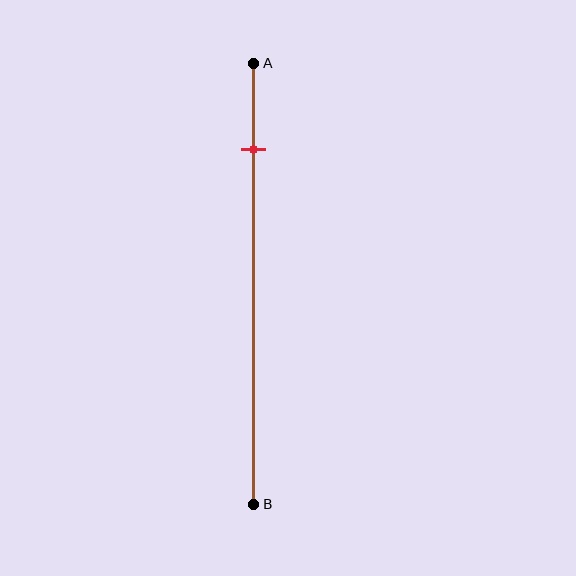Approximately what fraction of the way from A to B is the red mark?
The red mark is approximately 20% of the way from A to B.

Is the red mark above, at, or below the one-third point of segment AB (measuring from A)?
The red mark is above the one-third point of segment AB.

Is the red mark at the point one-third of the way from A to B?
No, the mark is at about 20% from A, not at the 33% one-third point.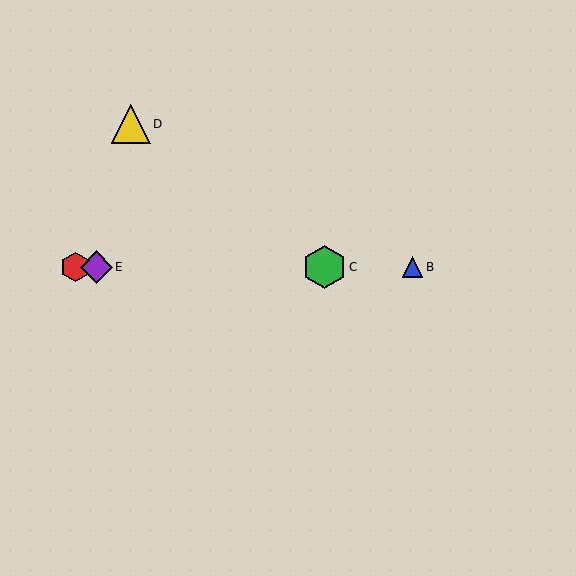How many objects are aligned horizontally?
4 objects (A, B, C, E) are aligned horizontally.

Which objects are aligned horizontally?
Objects A, B, C, E are aligned horizontally.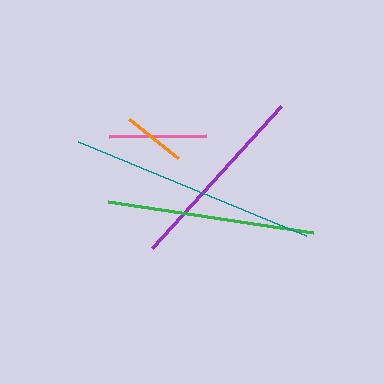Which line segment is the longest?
The teal line is the longest at approximately 247 pixels.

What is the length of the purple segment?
The purple segment is approximately 191 pixels long.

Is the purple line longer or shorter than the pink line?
The purple line is longer than the pink line.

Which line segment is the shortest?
The orange line is the shortest at approximately 63 pixels.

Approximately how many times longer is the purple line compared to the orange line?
The purple line is approximately 3.1 times the length of the orange line.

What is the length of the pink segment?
The pink segment is approximately 97 pixels long.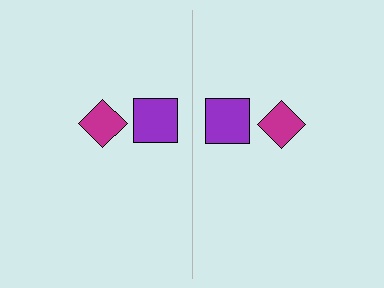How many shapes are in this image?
There are 4 shapes in this image.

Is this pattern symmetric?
Yes, this pattern has bilateral (reflection) symmetry.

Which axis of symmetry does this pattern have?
The pattern has a vertical axis of symmetry running through the center of the image.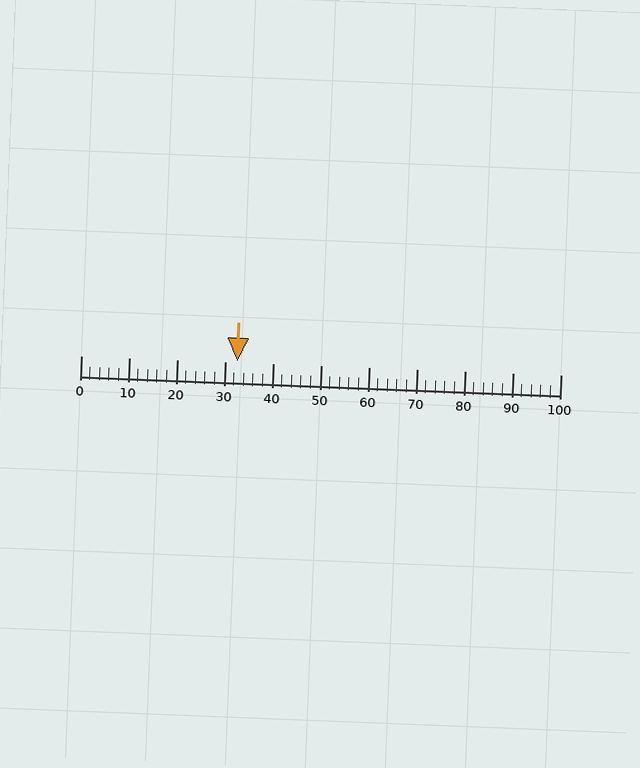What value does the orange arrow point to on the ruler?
The orange arrow points to approximately 33.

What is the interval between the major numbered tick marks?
The major tick marks are spaced 10 units apart.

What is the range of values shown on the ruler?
The ruler shows values from 0 to 100.